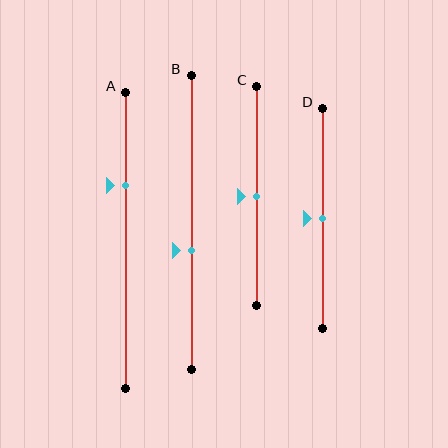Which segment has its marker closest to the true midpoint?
Segment C has its marker closest to the true midpoint.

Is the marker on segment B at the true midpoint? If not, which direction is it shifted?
No, the marker on segment B is shifted downward by about 9% of the segment length.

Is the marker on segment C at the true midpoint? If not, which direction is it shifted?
Yes, the marker on segment C is at the true midpoint.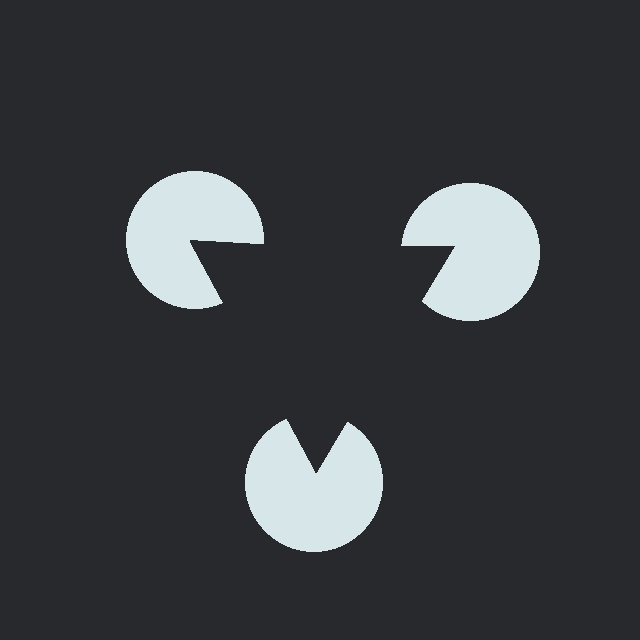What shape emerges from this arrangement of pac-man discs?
An illusory triangle — its edges are inferred from the aligned wedge cuts in the pac-man discs, not physically drawn.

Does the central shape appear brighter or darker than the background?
It typically appears slightly darker than the background, even though no actual brightness change is drawn.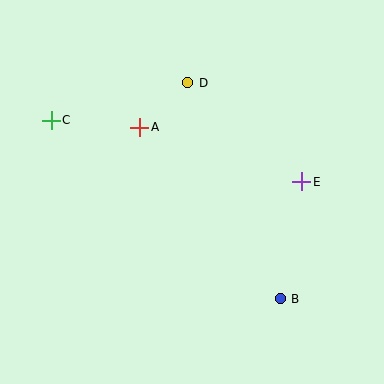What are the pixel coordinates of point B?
Point B is at (280, 299).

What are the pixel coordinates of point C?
Point C is at (51, 120).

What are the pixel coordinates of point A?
Point A is at (140, 127).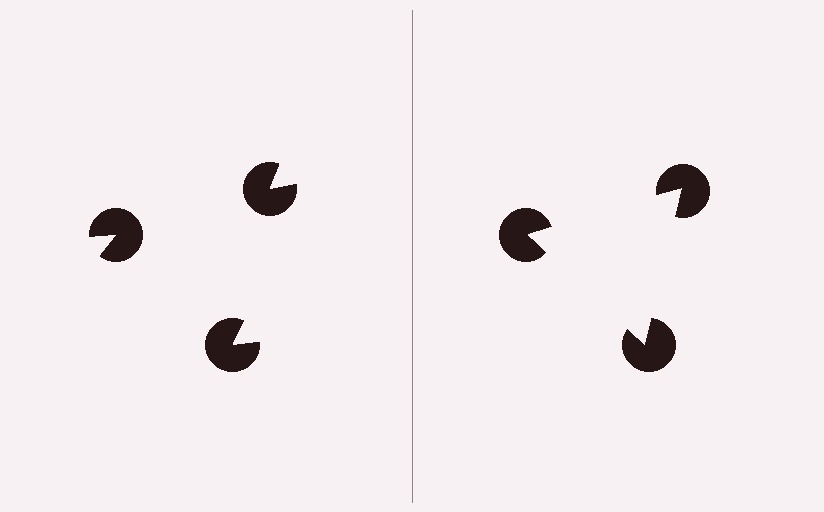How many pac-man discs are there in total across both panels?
6 — 3 on each side.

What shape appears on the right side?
An illusory triangle.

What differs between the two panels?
The pac-man discs are positioned identically on both sides; only the wedge orientations differ. On the right they align to a triangle; on the left they are misaligned.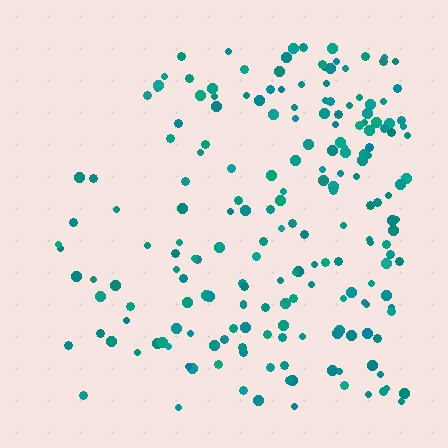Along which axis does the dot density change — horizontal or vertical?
Horizontal.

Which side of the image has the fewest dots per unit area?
The left.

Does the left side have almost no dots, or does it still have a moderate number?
Still a moderate number, just noticeably fewer than the right.